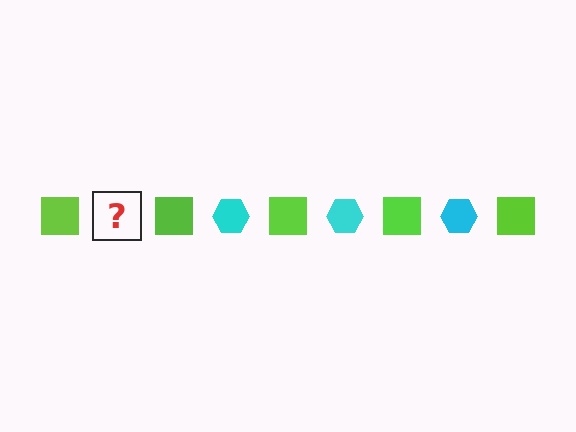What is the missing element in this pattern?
The missing element is a cyan hexagon.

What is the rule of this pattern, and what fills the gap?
The rule is that the pattern alternates between lime square and cyan hexagon. The gap should be filled with a cyan hexagon.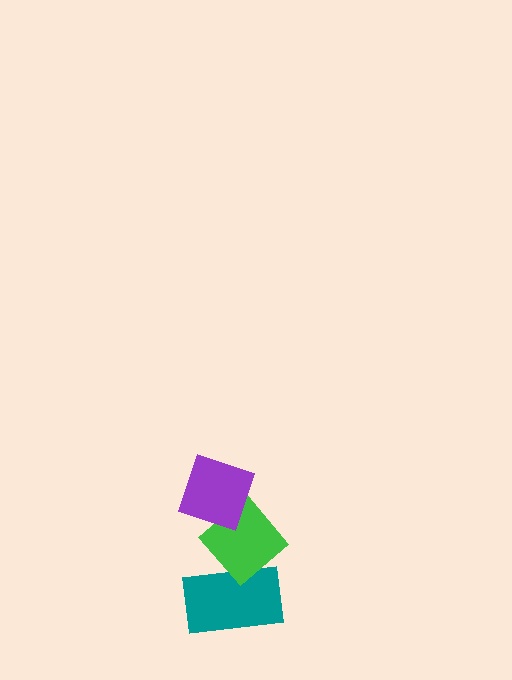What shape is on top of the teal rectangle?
The green diamond is on top of the teal rectangle.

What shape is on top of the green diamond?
The purple diamond is on top of the green diamond.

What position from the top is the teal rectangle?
The teal rectangle is 3rd from the top.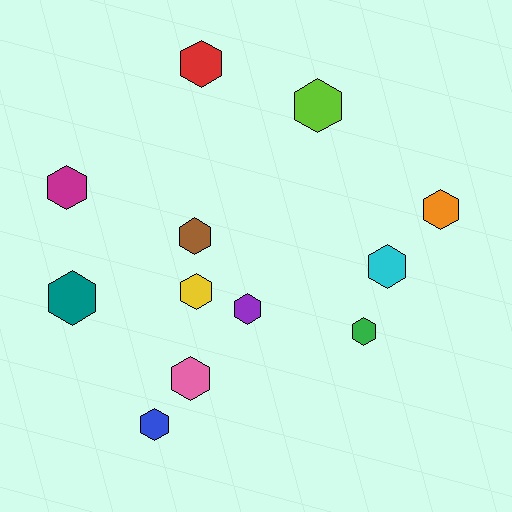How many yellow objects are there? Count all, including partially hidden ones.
There is 1 yellow object.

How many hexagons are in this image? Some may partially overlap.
There are 12 hexagons.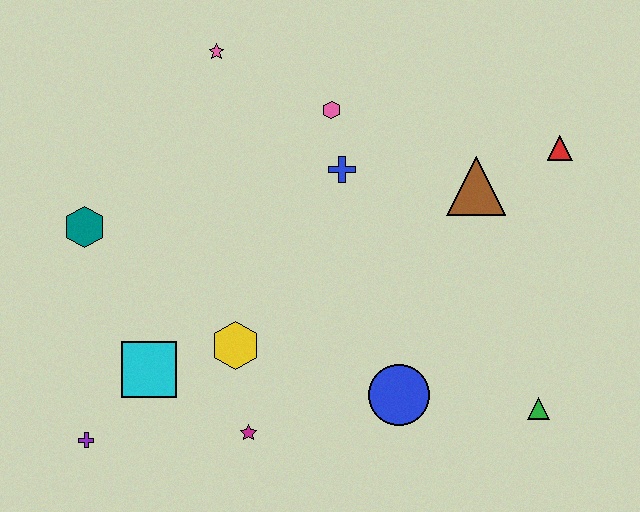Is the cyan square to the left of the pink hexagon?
Yes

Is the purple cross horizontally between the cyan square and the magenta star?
No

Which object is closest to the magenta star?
The yellow hexagon is closest to the magenta star.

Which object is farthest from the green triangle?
The teal hexagon is farthest from the green triangle.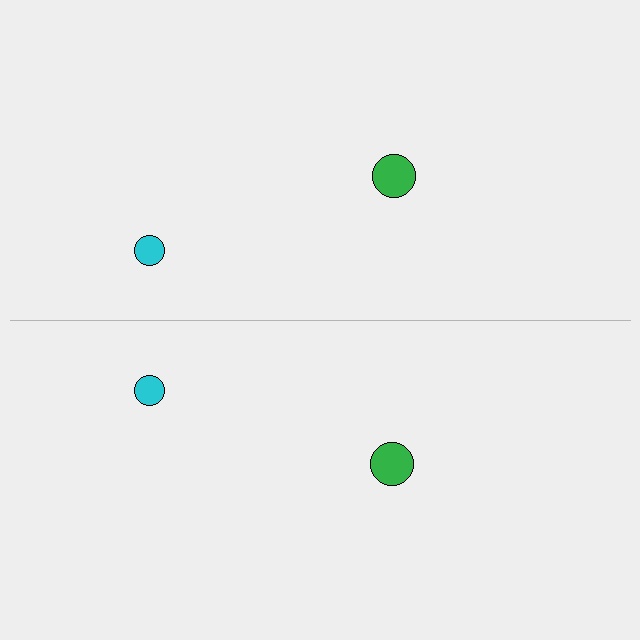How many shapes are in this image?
There are 4 shapes in this image.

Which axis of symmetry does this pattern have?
The pattern has a horizontal axis of symmetry running through the center of the image.